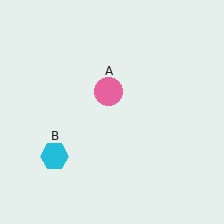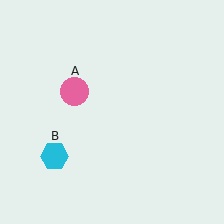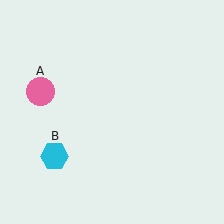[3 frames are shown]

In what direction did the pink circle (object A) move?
The pink circle (object A) moved left.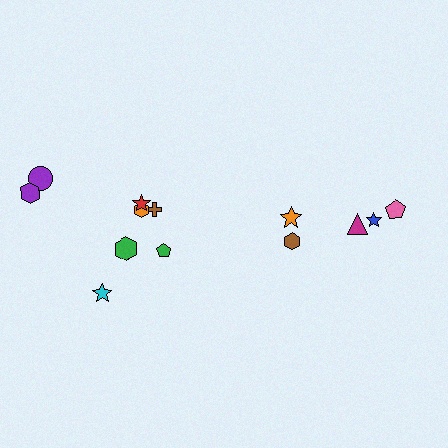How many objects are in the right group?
There are 5 objects.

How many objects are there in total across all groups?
There are 13 objects.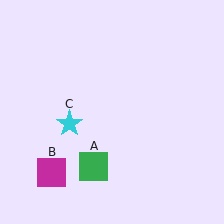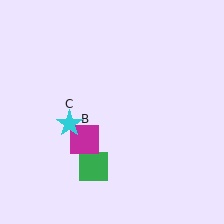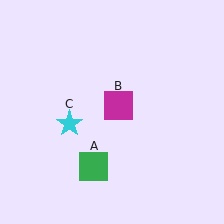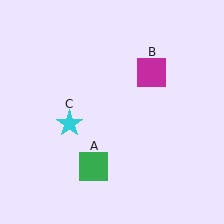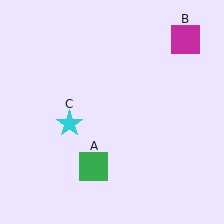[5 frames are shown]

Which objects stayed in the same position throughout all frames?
Green square (object A) and cyan star (object C) remained stationary.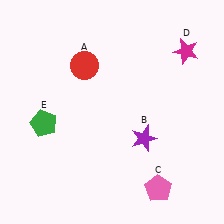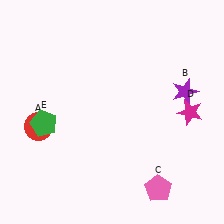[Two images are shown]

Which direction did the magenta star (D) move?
The magenta star (D) moved down.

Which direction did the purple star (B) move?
The purple star (B) moved up.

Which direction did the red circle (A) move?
The red circle (A) moved down.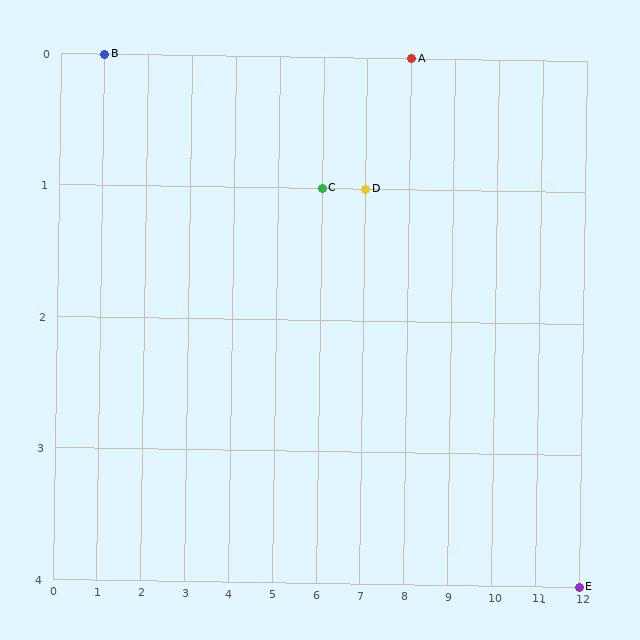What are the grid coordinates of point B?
Point B is at grid coordinates (1, 0).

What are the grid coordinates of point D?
Point D is at grid coordinates (7, 1).